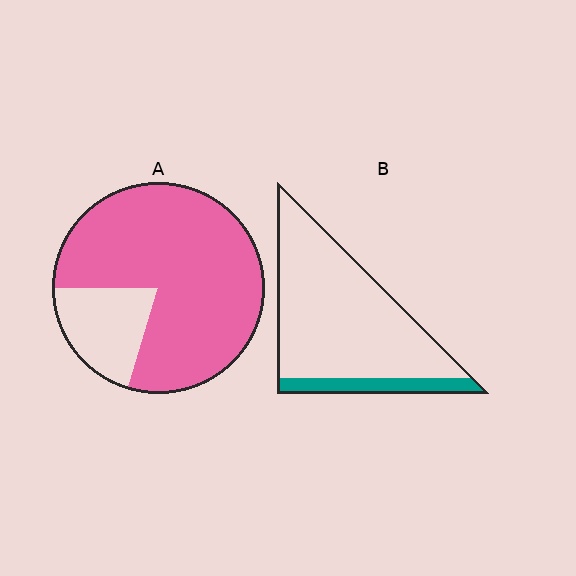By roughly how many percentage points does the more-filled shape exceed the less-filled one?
By roughly 65 percentage points (A over B).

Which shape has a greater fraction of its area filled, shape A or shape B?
Shape A.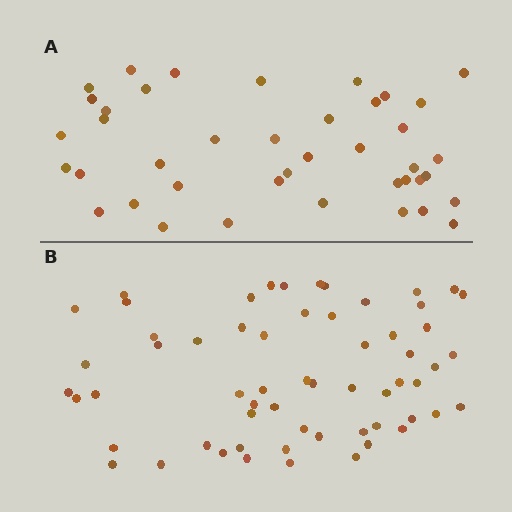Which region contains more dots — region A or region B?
Region B (the bottom region) has more dots.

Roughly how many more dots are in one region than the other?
Region B has approximately 20 more dots than region A.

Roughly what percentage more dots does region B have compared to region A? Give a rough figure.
About 45% more.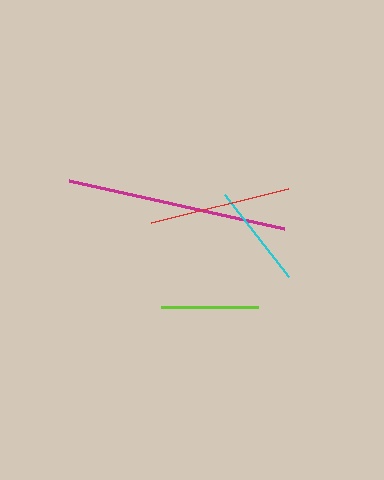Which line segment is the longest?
The magenta line is the longest at approximately 221 pixels.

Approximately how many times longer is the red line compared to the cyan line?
The red line is approximately 1.3 times the length of the cyan line.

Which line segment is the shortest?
The lime line is the shortest at approximately 97 pixels.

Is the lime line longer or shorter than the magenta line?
The magenta line is longer than the lime line.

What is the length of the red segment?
The red segment is approximately 140 pixels long.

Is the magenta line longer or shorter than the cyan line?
The magenta line is longer than the cyan line.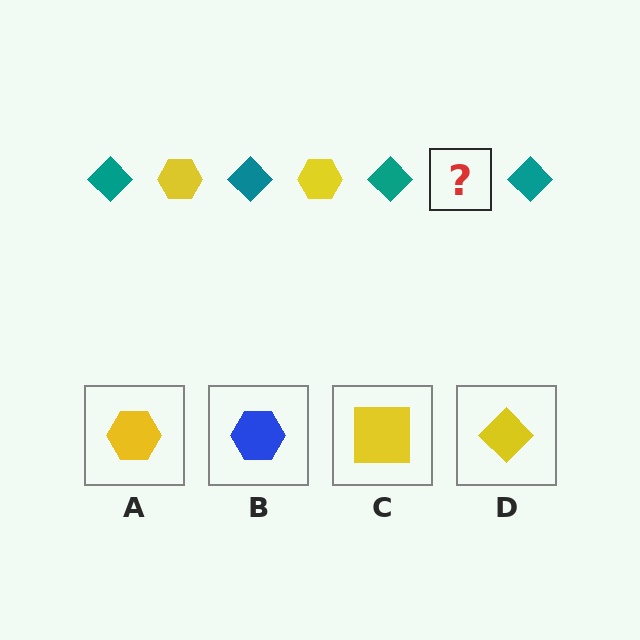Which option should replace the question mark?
Option A.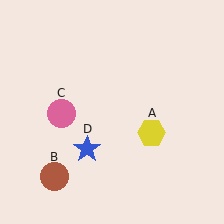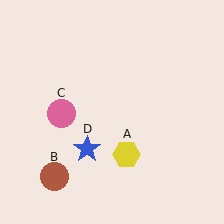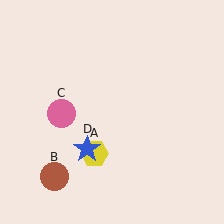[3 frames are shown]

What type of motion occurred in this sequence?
The yellow hexagon (object A) rotated clockwise around the center of the scene.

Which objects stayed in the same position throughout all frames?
Brown circle (object B) and pink circle (object C) and blue star (object D) remained stationary.